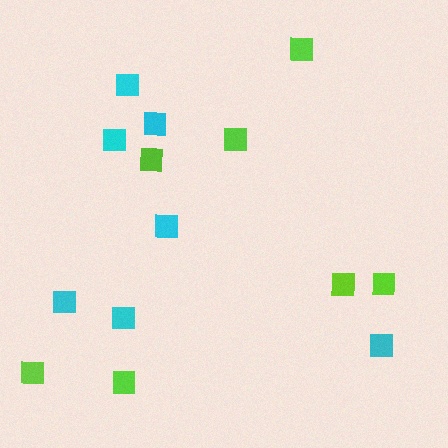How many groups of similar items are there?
There are 2 groups: one group of lime squares (7) and one group of cyan squares (7).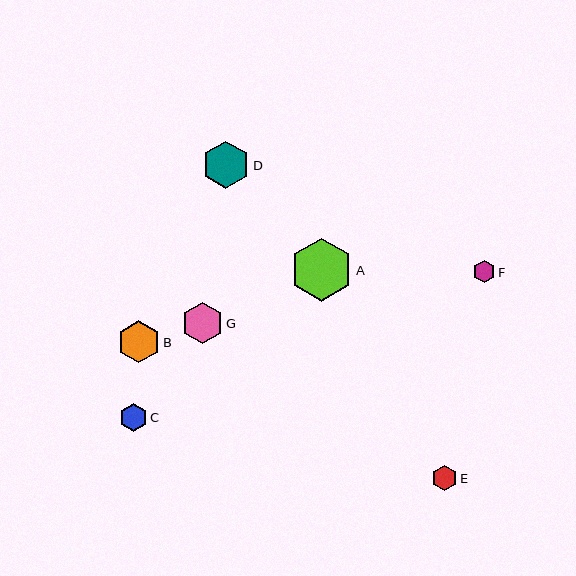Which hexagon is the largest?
Hexagon A is the largest with a size of approximately 63 pixels.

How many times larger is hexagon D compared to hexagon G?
Hexagon D is approximately 1.2 times the size of hexagon G.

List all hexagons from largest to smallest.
From largest to smallest: A, D, B, G, C, E, F.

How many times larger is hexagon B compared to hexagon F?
Hexagon B is approximately 1.9 times the size of hexagon F.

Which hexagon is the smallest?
Hexagon F is the smallest with a size of approximately 23 pixels.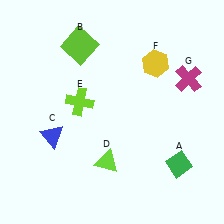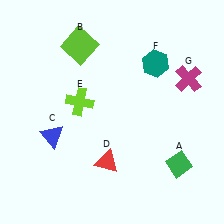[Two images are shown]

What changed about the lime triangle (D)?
In Image 1, D is lime. In Image 2, it changed to red.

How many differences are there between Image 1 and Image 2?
There are 2 differences between the two images.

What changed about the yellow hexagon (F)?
In Image 1, F is yellow. In Image 2, it changed to teal.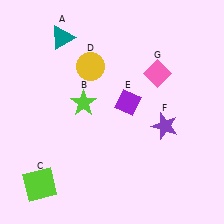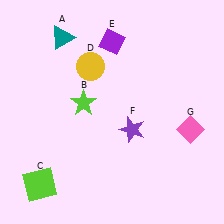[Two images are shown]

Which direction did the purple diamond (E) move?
The purple diamond (E) moved up.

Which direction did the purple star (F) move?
The purple star (F) moved left.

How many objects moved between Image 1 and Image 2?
3 objects moved between the two images.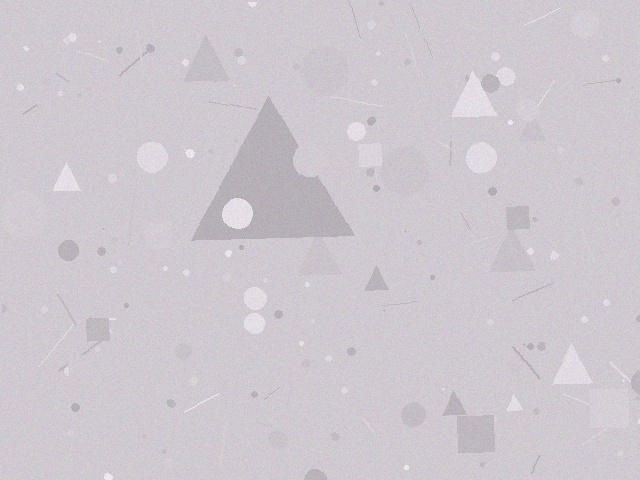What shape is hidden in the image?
A triangle is hidden in the image.